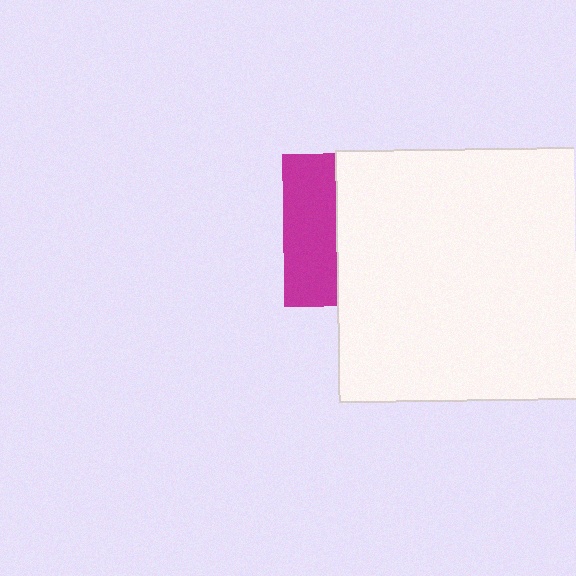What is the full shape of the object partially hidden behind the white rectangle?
The partially hidden object is a magenta square.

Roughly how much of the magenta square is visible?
A small part of it is visible (roughly 36%).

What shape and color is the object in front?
The object in front is a white rectangle.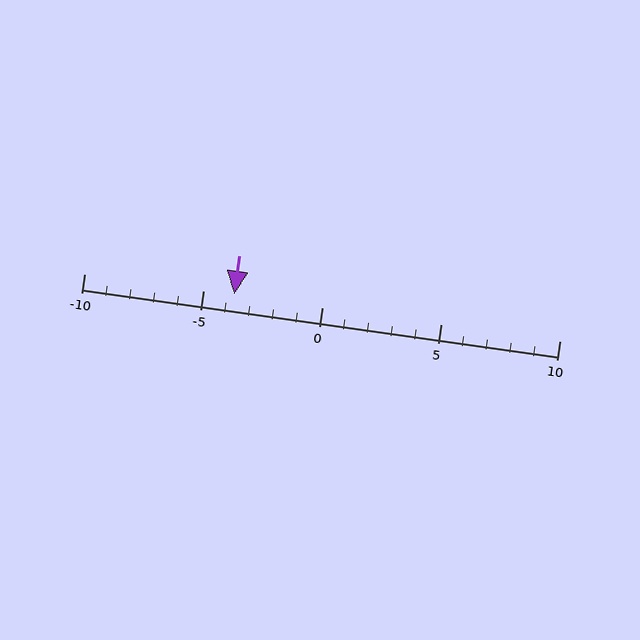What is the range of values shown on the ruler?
The ruler shows values from -10 to 10.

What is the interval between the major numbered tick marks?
The major tick marks are spaced 5 units apart.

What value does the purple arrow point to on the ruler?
The purple arrow points to approximately -4.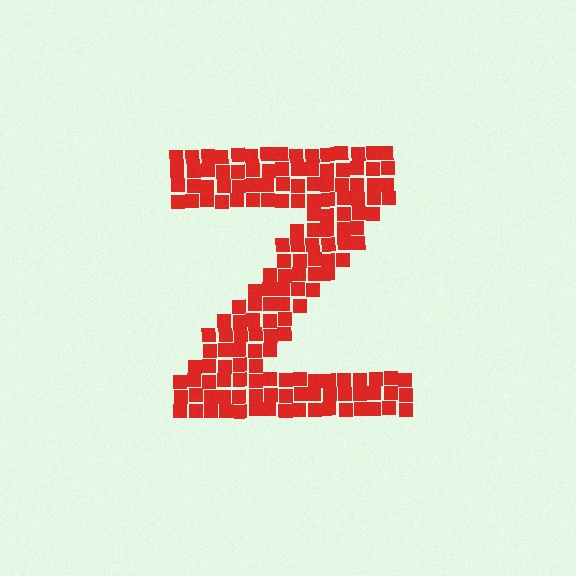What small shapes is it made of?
It is made of small squares.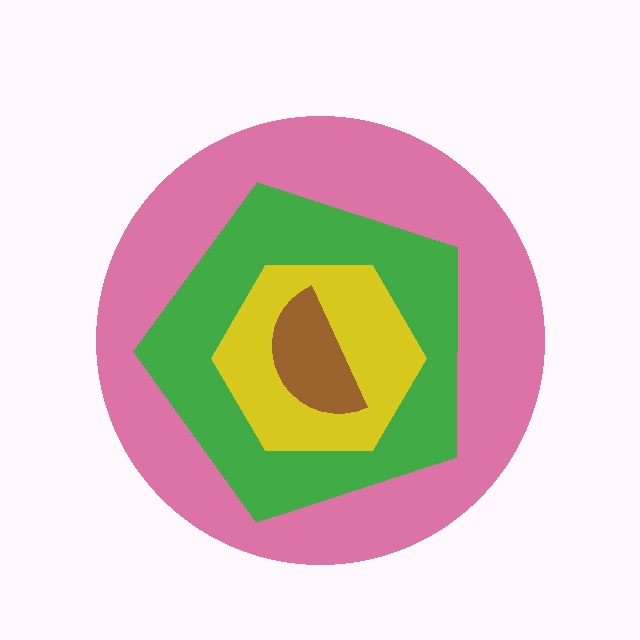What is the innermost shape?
The brown semicircle.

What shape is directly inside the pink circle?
The green pentagon.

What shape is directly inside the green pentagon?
The yellow hexagon.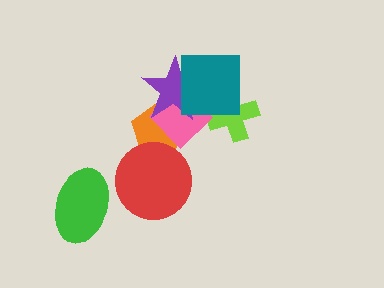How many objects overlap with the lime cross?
2 objects overlap with the lime cross.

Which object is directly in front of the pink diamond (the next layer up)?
The purple star is directly in front of the pink diamond.